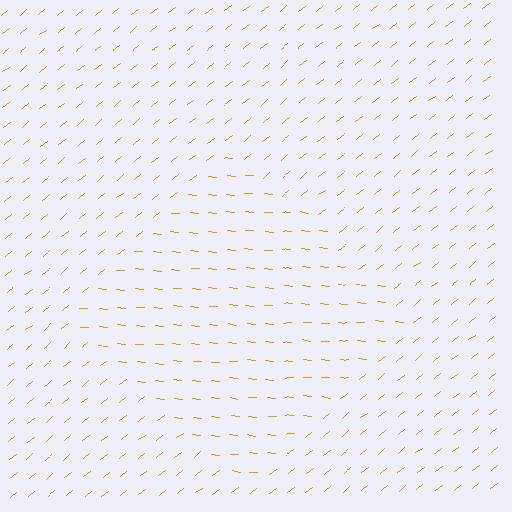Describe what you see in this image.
The image is filled with small orange line segments. A diamond region in the image has lines oriented differently from the surrounding lines, creating a visible texture boundary.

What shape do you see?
I see a diamond.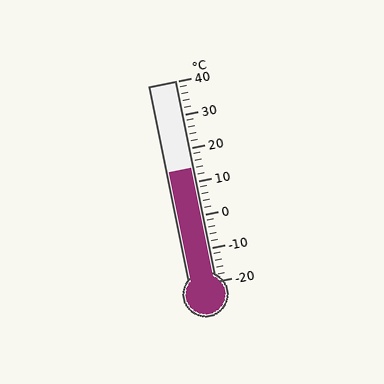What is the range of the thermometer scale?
The thermometer scale ranges from -20°C to 40°C.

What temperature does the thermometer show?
The thermometer shows approximately 14°C.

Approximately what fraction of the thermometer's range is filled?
The thermometer is filled to approximately 55% of its range.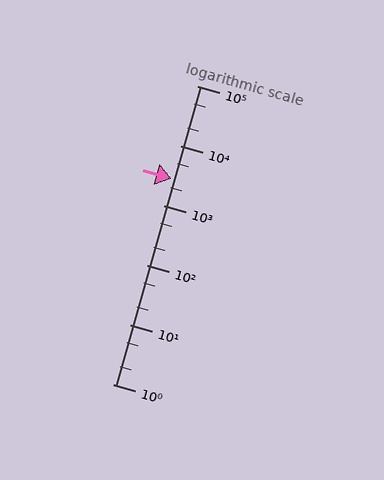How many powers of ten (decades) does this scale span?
The scale spans 5 decades, from 1 to 100000.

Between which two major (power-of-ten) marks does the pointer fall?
The pointer is between 1000 and 10000.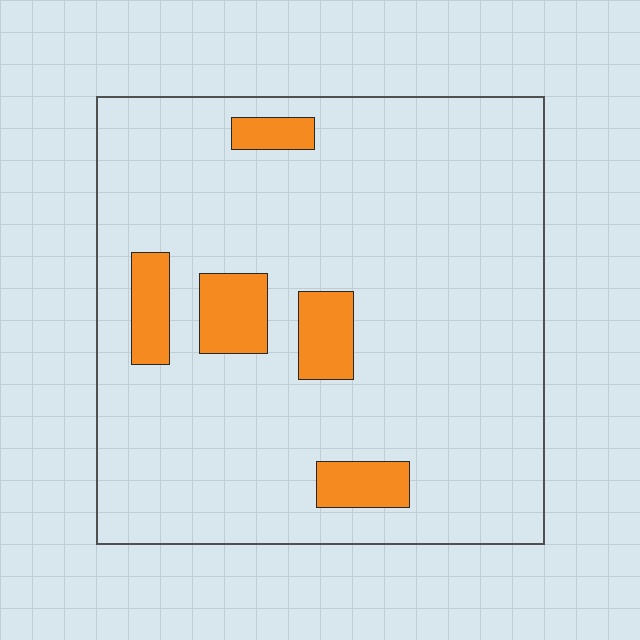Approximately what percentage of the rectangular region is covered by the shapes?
Approximately 10%.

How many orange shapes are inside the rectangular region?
5.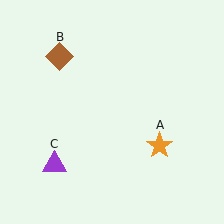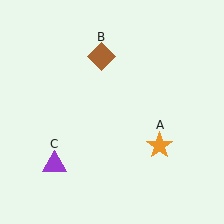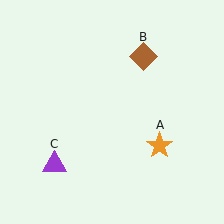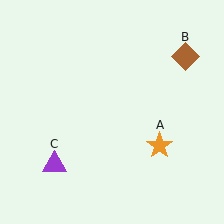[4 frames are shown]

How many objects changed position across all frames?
1 object changed position: brown diamond (object B).